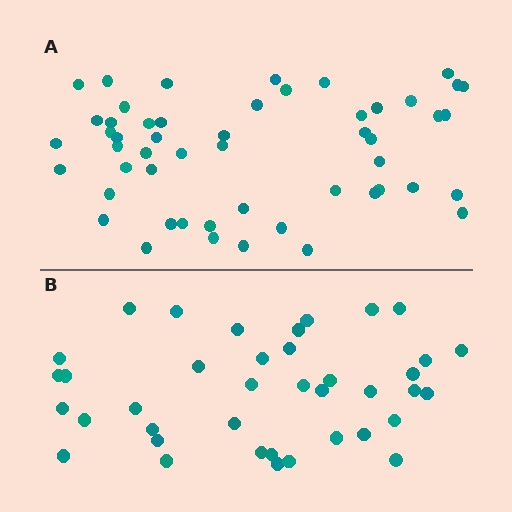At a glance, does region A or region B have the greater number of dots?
Region A (the top region) has more dots.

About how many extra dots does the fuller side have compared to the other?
Region A has approximately 15 more dots than region B.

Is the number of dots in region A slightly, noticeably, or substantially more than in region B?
Region A has noticeably more, but not dramatically so. The ratio is roughly 1.3 to 1.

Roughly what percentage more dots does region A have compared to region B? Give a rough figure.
About 35% more.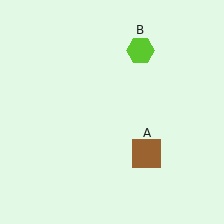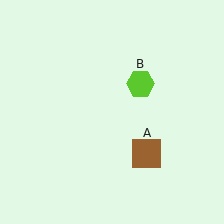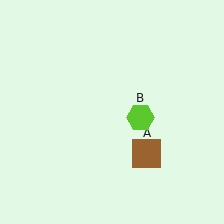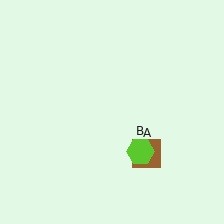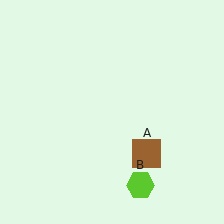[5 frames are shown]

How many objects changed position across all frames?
1 object changed position: lime hexagon (object B).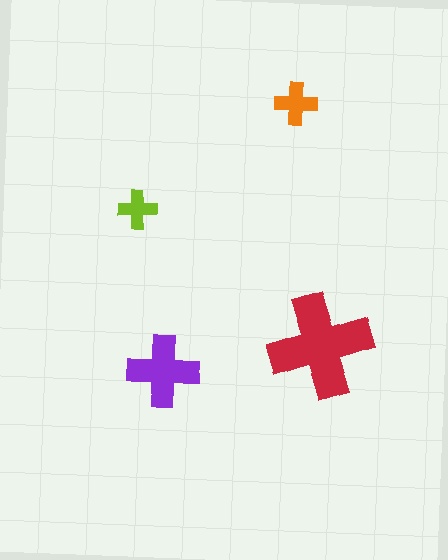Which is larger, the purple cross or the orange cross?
The purple one.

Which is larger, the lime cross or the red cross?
The red one.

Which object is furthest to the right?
The red cross is rightmost.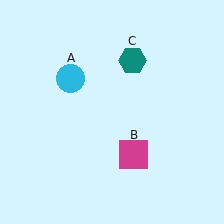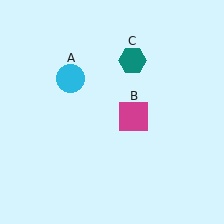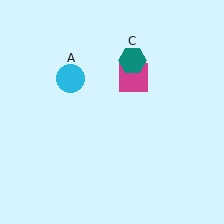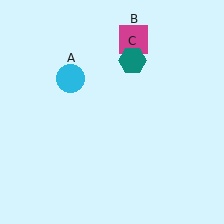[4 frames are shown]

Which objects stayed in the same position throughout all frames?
Cyan circle (object A) and teal hexagon (object C) remained stationary.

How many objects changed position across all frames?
1 object changed position: magenta square (object B).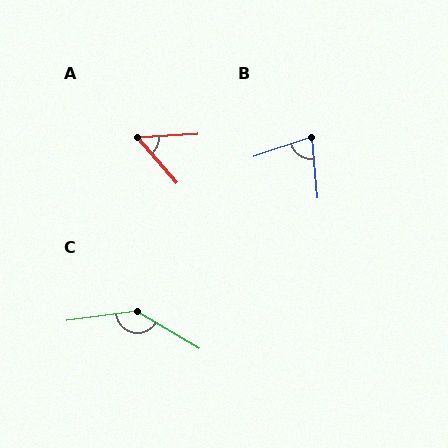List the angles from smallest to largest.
A (52°), B (77°), C (142°).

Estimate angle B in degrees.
Approximately 77 degrees.